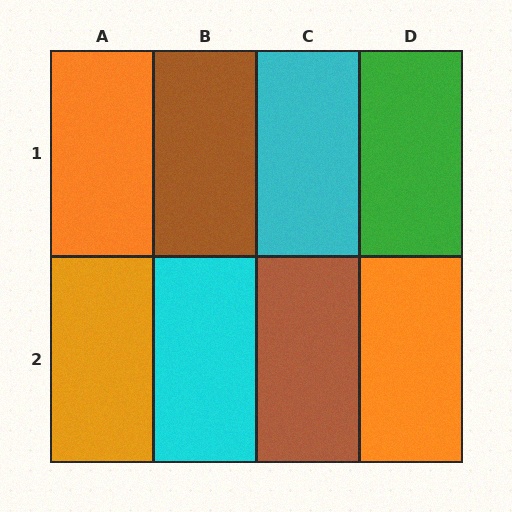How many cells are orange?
3 cells are orange.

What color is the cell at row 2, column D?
Orange.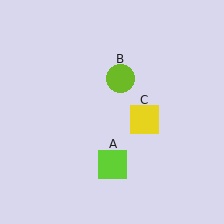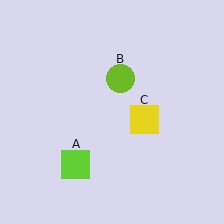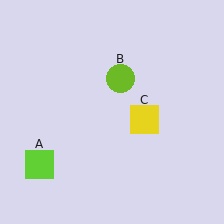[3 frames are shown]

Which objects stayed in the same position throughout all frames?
Lime circle (object B) and yellow square (object C) remained stationary.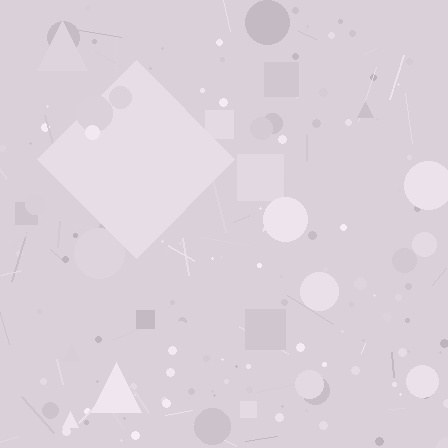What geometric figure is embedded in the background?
A diamond is embedded in the background.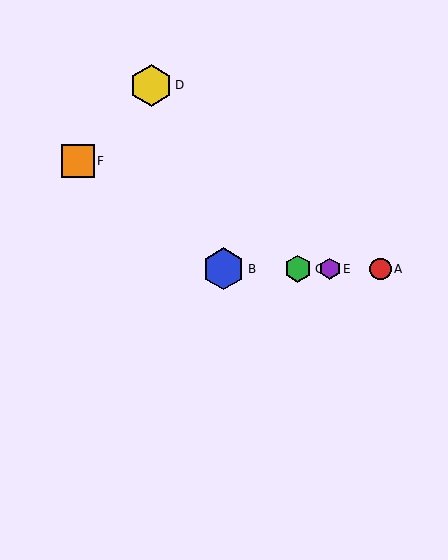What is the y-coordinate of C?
Object C is at y≈269.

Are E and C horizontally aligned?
Yes, both are at y≈269.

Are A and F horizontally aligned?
No, A is at y≈269 and F is at y≈161.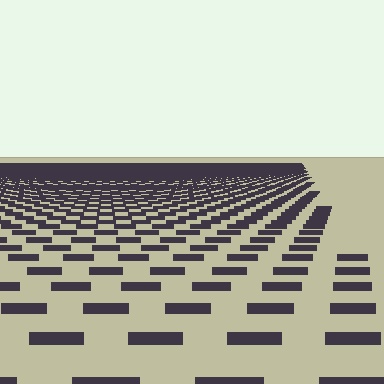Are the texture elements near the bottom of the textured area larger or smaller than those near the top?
Larger. Near the bottom, elements are closer to the viewer and appear at a bigger on-screen size.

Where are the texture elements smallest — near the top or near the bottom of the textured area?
Near the top.